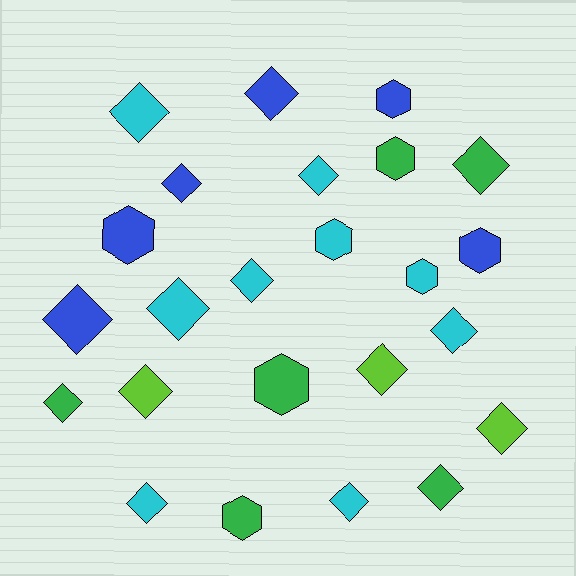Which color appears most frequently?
Cyan, with 9 objects.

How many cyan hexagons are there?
There are 2 cyan hexagons.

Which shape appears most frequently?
Diamond, with 16 objects.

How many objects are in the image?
There are 24 objects.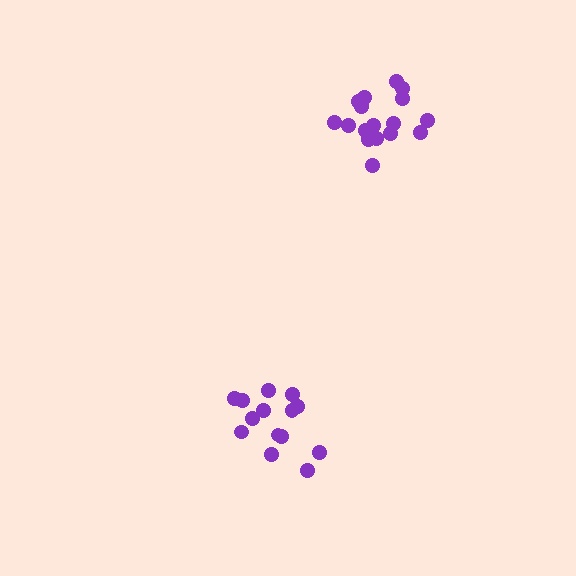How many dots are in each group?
Group 1: 17 dots, Group 2: 14 dots (31 total).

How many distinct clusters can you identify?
There are 2 distinct clusters.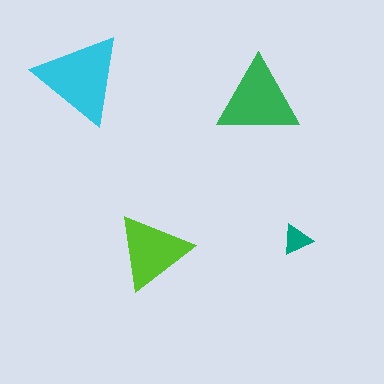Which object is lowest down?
The lime triangle is bottommost.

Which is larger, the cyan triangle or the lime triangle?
The cyan one.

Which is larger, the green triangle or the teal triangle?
The green one.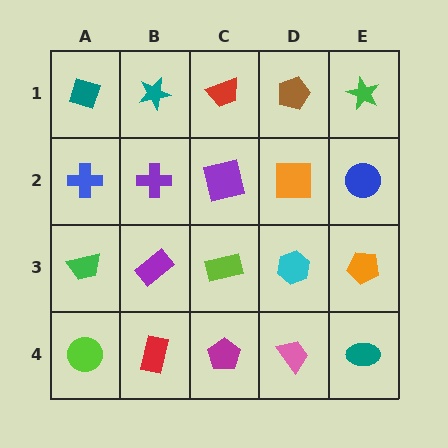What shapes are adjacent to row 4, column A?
A green trapezoid (row 3, column A), a red rectangle (row 4, column B).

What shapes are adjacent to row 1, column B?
A purple cross (row 2, column B), a teal diamond (row 1, column A), a red trapezoid (row 1, column C).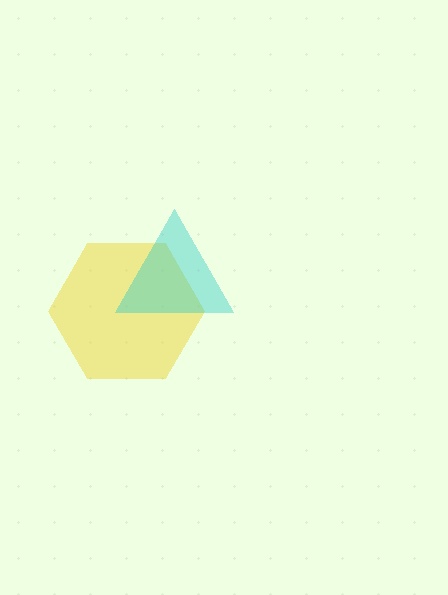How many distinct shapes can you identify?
There are 2 distinct shapes: a yellow hexagon, a cyan triangle.